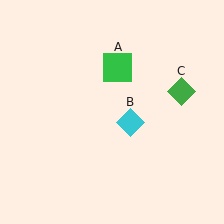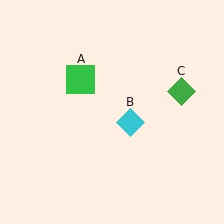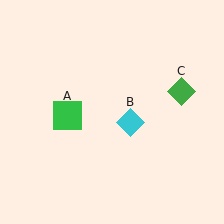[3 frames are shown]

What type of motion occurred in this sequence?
The green square (object A) rotated counterclockwise around the center of the scene.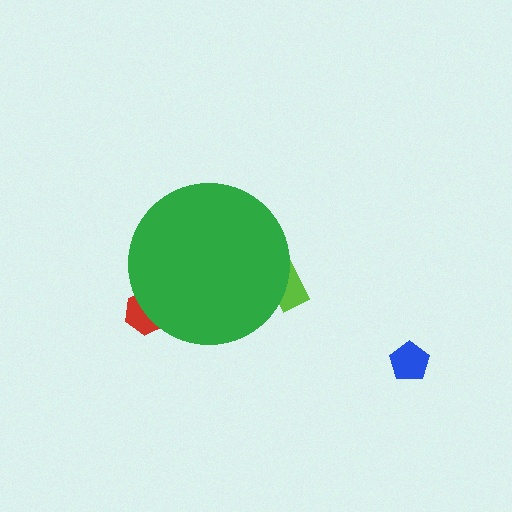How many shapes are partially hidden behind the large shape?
2 shapes are partially hidden.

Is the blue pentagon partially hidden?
No, the blue pentagon is fully visible.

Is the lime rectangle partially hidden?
Yes, the lime rectangle is partially hidden behind the green circle.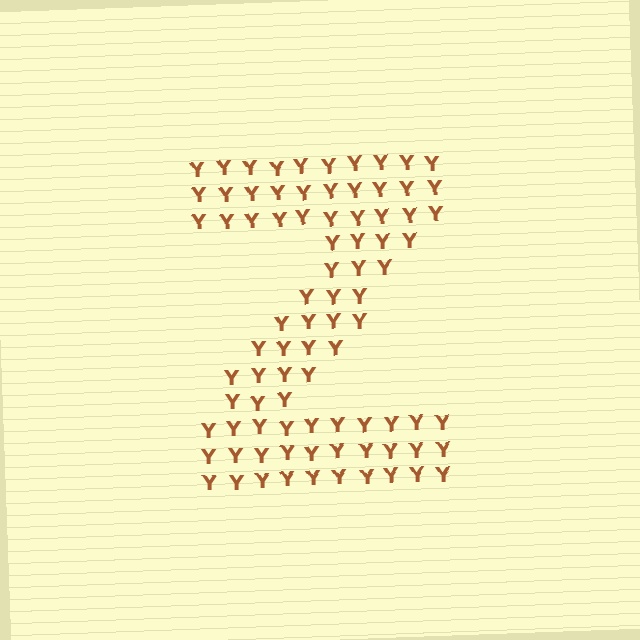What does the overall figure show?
The overall figure shows the letter Z.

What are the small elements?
The small elements are letter Y's.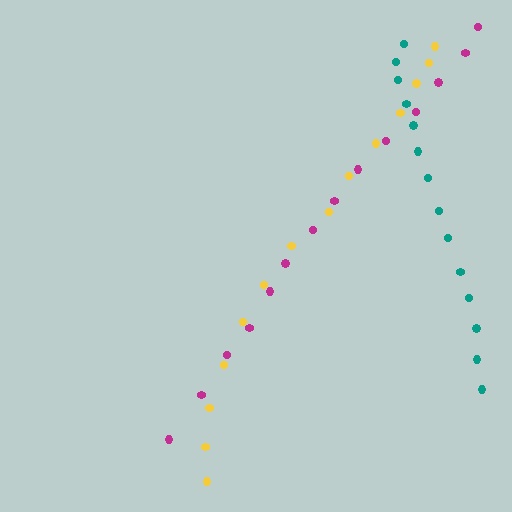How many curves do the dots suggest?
There are 3 distinct paths.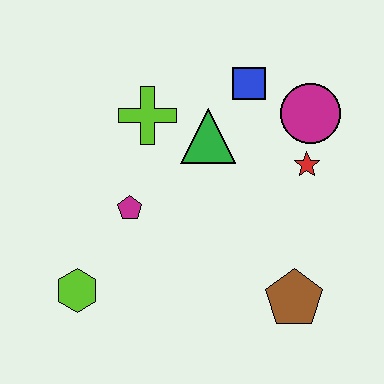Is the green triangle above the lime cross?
No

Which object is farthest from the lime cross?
The brown pentagon is farthest from the lime cross.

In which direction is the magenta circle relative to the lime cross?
The magenta circle is to the right of the lime cross.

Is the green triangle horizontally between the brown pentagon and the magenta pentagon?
Yes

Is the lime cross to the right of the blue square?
No